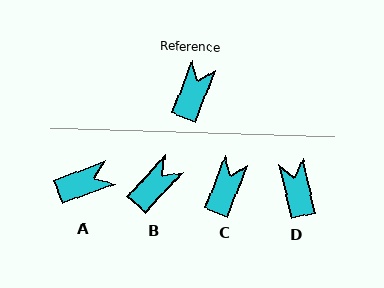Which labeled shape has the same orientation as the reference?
C.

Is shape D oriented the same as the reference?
No, it is off by about 34 degrees.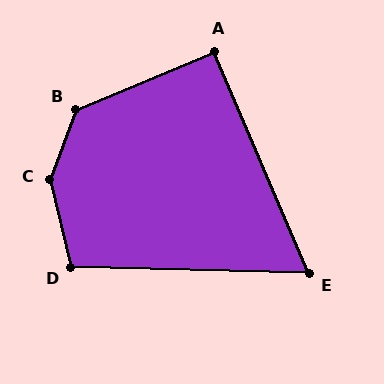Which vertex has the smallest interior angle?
E, at approximately 65 degrees.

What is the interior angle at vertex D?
Approximately 105 degrees (obtuse).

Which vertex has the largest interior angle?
C, at approximately 147 degrees.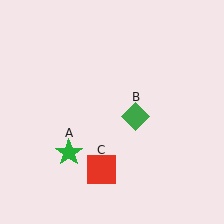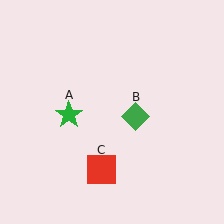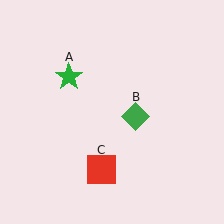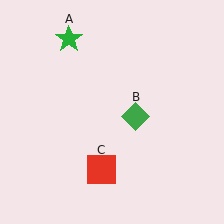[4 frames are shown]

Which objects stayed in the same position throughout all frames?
Green diamond (object B) and red square (object C) remained stationary.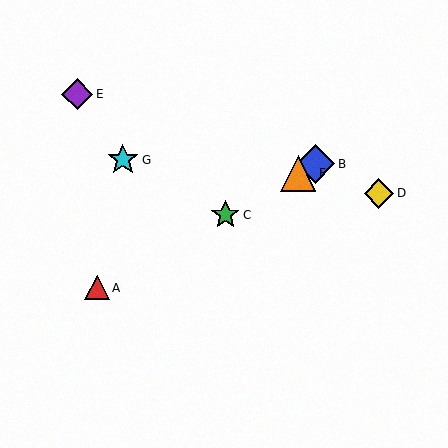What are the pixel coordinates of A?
Object A is at (97, 288).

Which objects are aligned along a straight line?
Objects A, B, C, F are aligned along a straight line.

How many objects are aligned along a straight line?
4 objects (A, B, C, F) are aligned along a straight line.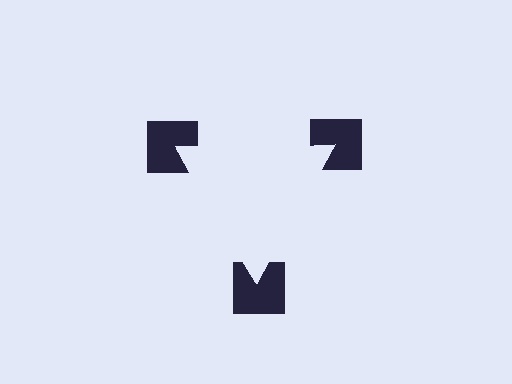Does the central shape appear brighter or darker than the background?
It typically appears slightly brighter than the background, even though no actual brightness change is drawn.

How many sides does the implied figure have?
3 sides.